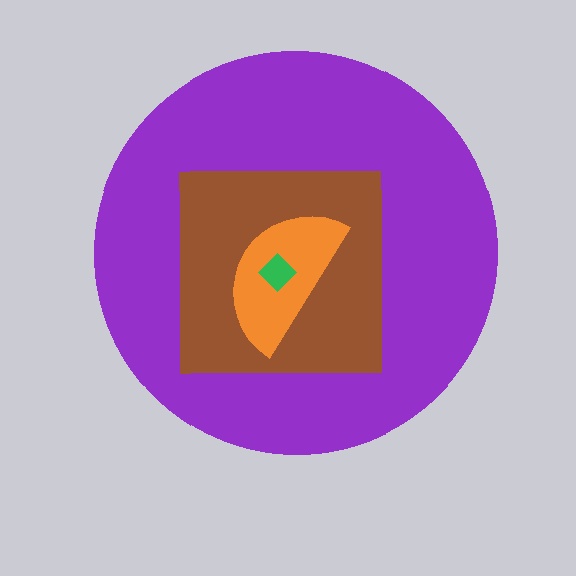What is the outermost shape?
The purple circle.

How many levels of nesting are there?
4.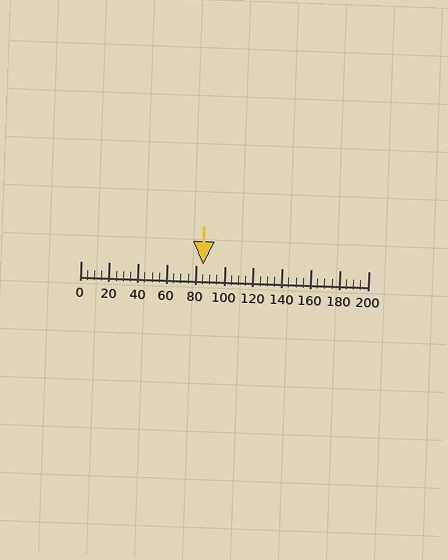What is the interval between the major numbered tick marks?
The major tick marks are spaced 20 units apart.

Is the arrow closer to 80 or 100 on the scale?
The arrow is closer to 80.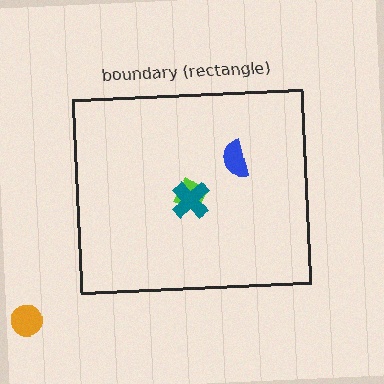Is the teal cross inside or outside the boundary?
Inside.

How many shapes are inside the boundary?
3 inside, 1 outside.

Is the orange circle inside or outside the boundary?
Outside.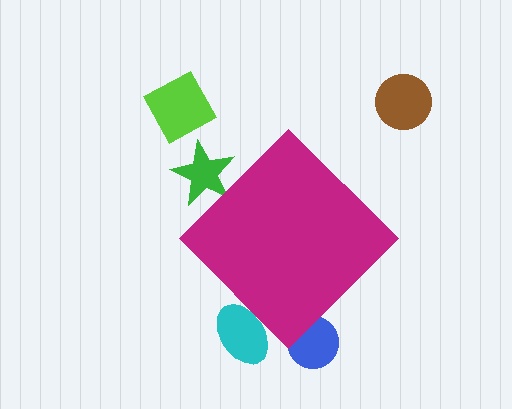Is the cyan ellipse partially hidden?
Yes, the cyan ellipse is partially hidden behind the magenta diamond.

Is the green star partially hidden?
Yes, the green star is partially hidden behind the magenta diamond.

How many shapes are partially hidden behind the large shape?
3 shapes are partially hidden.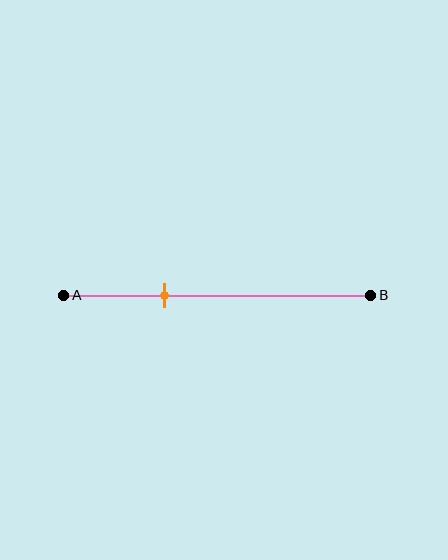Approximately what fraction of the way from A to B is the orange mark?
The orange mark is approximately 35% of the way from A to B.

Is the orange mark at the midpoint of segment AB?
No, the mark is at about 35% from A, not at the 50% midpoint.